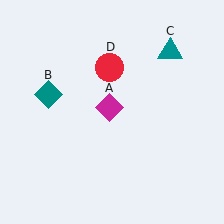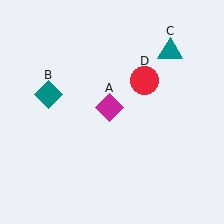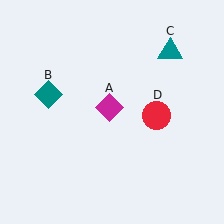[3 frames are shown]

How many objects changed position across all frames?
1 object changed position: red circle (object D).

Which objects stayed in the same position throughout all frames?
Magenta diamond (object A) and teal diamond (object B) and teal triangle (object C) remained stationary.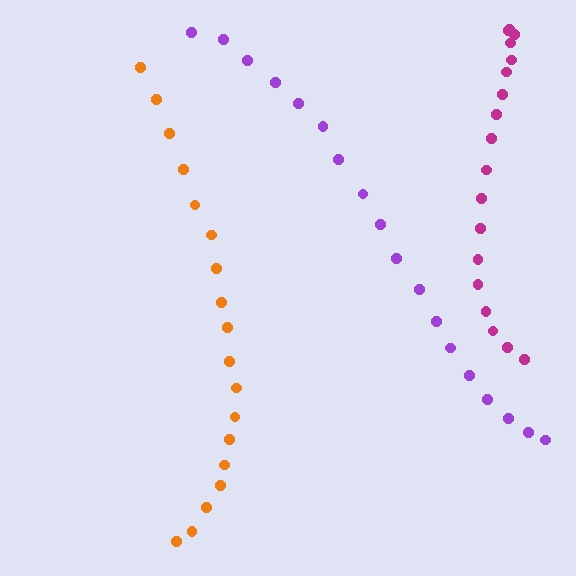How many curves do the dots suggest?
There are 3 distinct paths.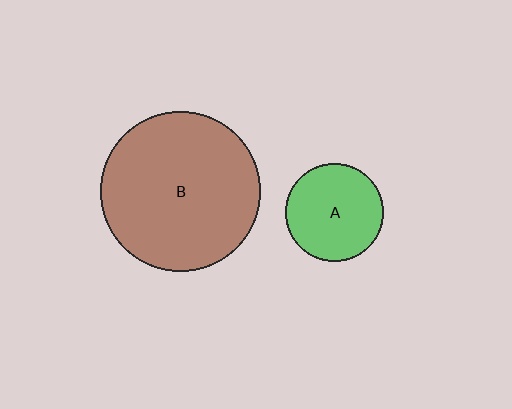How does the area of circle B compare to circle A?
Approximately 2.7 times.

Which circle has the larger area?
Circle B (brown).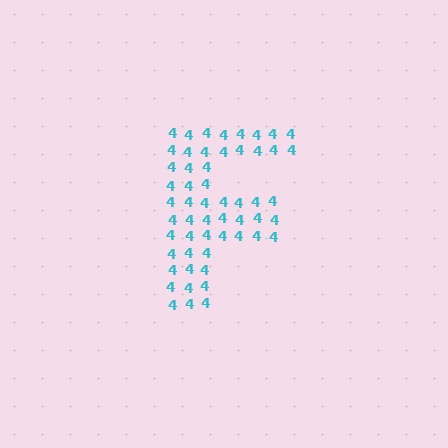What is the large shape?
The large shape is the letter F.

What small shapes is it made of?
It is made of small digit 4's.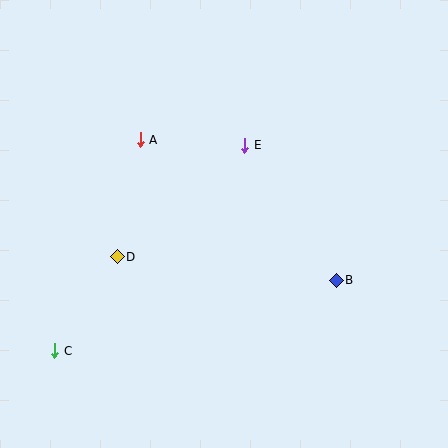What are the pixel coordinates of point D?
Point D is at (117, 257).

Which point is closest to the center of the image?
Point E at (245, 145) is closest to the center.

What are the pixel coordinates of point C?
Point C is at (55, 351).